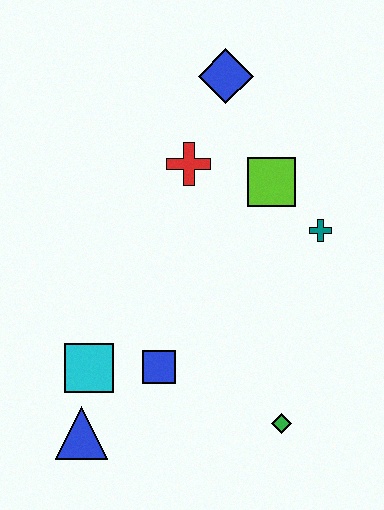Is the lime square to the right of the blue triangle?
Yes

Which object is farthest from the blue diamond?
The blue triangle is farthest from the blue diamond.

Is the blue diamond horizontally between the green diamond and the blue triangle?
Yes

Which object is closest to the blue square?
The cyan square is closest to the blue square.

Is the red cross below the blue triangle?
No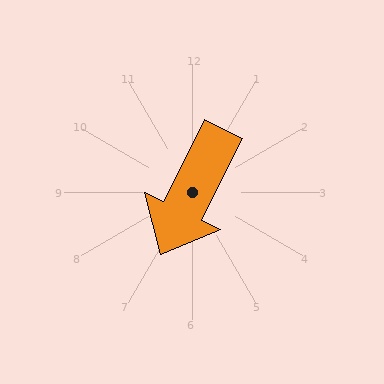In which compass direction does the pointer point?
Southwest.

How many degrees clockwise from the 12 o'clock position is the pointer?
Approximately 206 degrees.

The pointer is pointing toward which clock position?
Roughly 7 o'clock.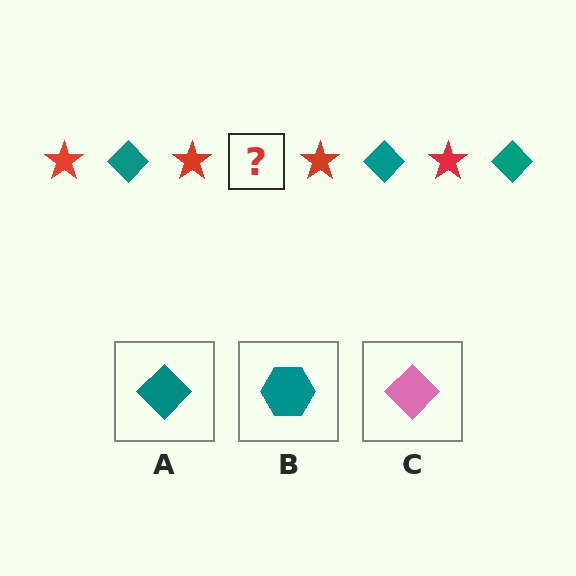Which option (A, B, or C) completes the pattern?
A.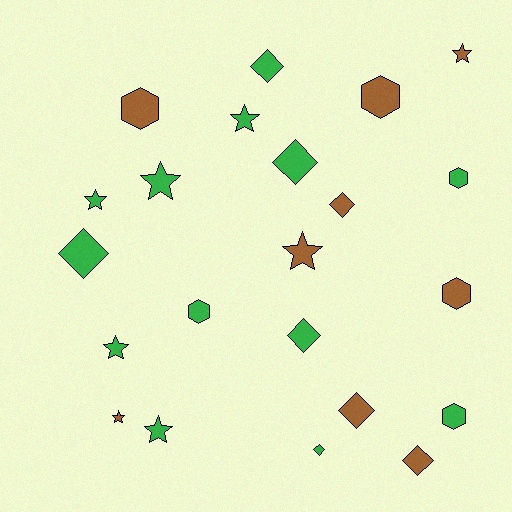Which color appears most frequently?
Green, with 13 objects.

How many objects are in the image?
There are 22 objects.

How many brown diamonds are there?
There are 3 brown diamonds.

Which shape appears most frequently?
Diamond, with 8 objects.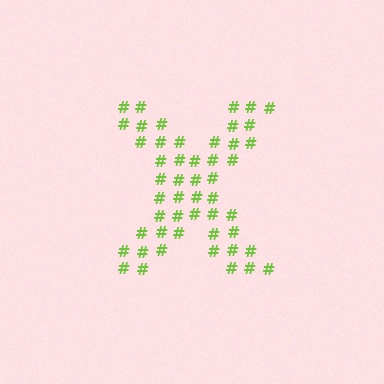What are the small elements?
The small elements are hash symbols.